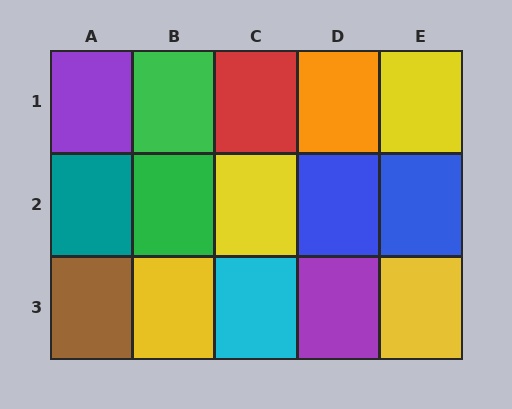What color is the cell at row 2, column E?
Blue.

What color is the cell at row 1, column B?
Green.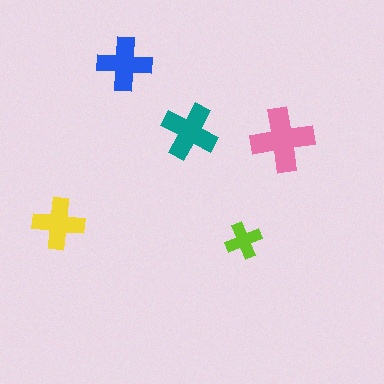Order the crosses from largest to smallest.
the pink one, the teal one, the blue one, the yellow one, the lime one.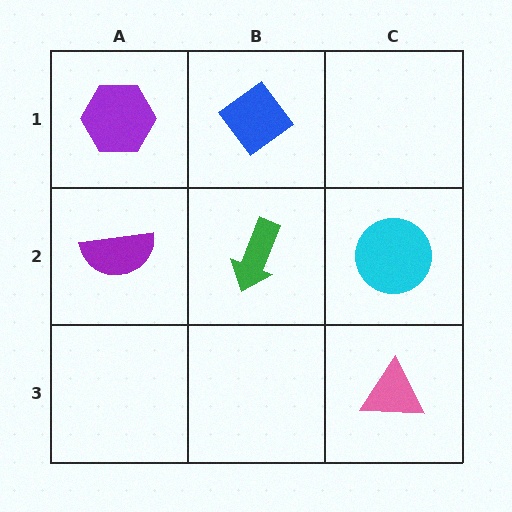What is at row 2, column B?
A green arrow.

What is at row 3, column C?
A pink triangle.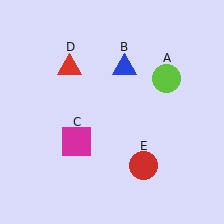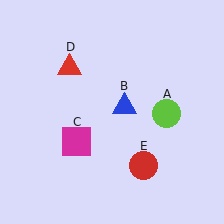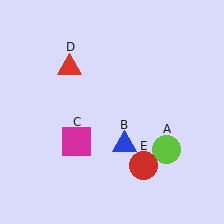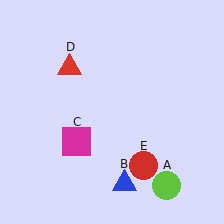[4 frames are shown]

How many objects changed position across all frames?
2 objects changed position: lime circle (object A), blue triangle (object B).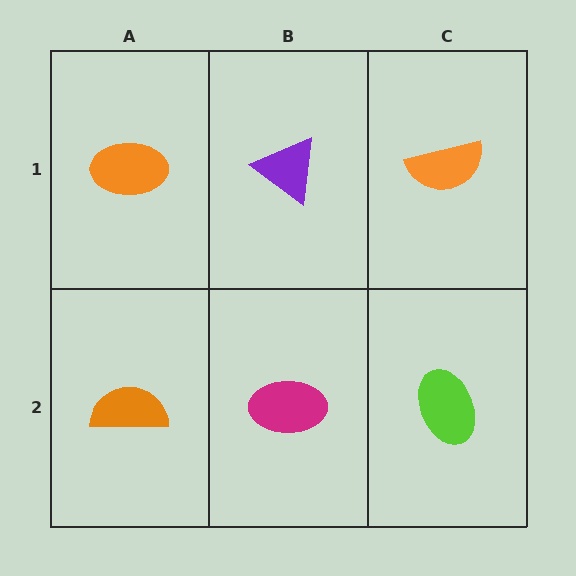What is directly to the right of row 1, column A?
A purple triangle.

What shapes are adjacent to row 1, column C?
A lime ellipse (row 2, column C), a purple triangle (row 1, column B).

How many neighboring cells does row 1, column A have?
2.